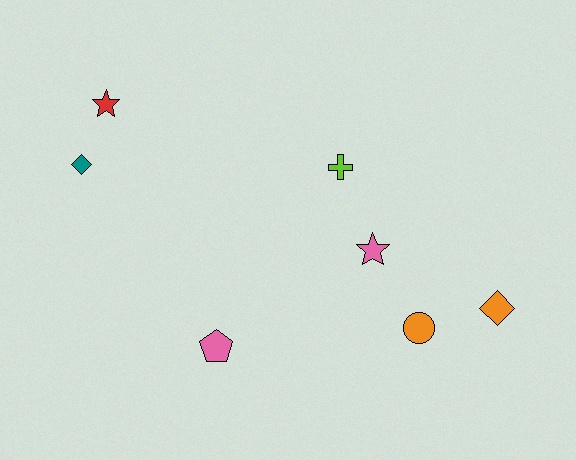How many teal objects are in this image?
There is 1 teal object.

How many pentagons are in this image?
There is 1 pentagon.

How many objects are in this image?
There are 7 objects.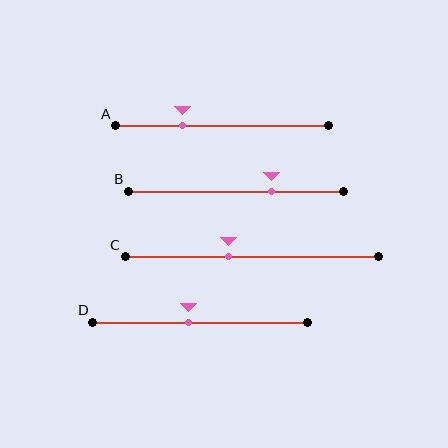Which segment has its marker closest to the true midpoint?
Segment D has its marker closest to the true midpoint.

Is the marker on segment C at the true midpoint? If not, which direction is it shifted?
No, the marker on segment C is shifted to the left by about 9% of the segment length.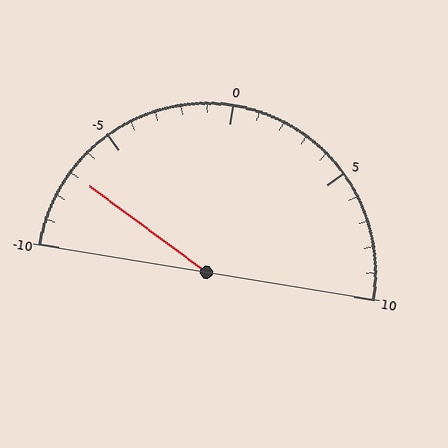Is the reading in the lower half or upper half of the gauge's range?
The reading is in the lower half of the range (-10 to 10).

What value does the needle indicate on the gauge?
The needle indicates approximately -7.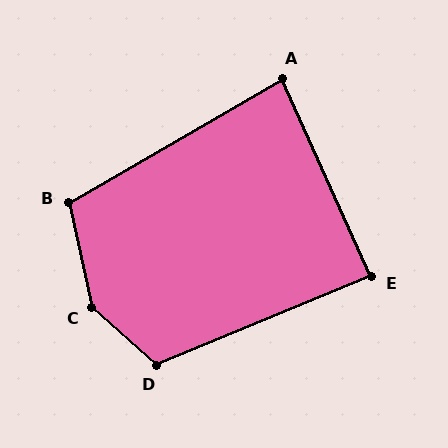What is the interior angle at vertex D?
Approximately 116 degrees (obtuse).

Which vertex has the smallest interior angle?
A, at approximately 84 degrees.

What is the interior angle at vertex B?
Approximately 108 degrees (obtuse).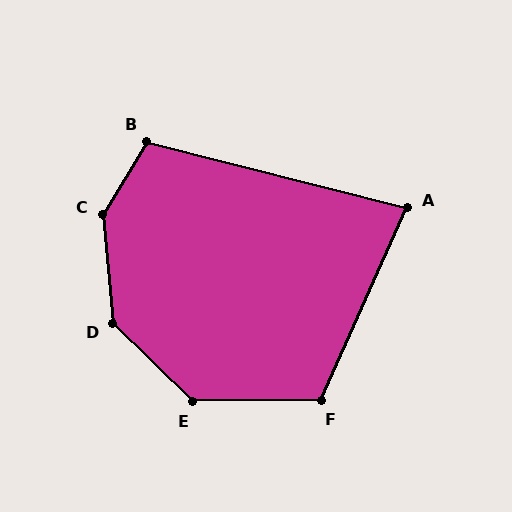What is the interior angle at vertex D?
Approximately 139 degrees (obtuse).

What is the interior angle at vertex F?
Approximately 114 degrees (obtuse).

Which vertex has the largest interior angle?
C, at approximately 144 degrees.